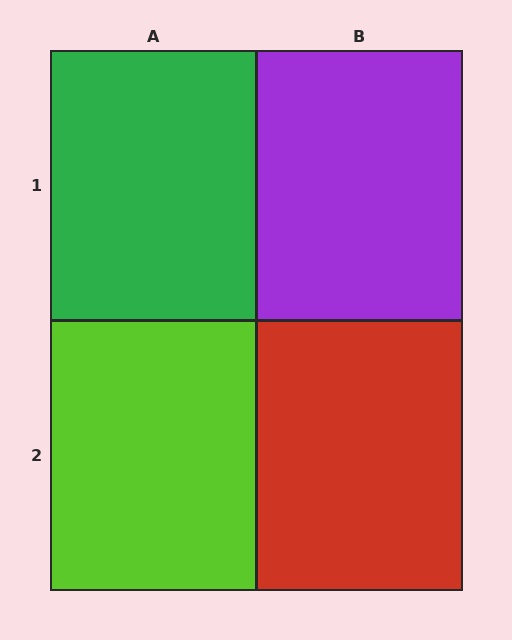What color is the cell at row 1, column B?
Purple.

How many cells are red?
1 cell is red.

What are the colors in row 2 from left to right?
Lime, red.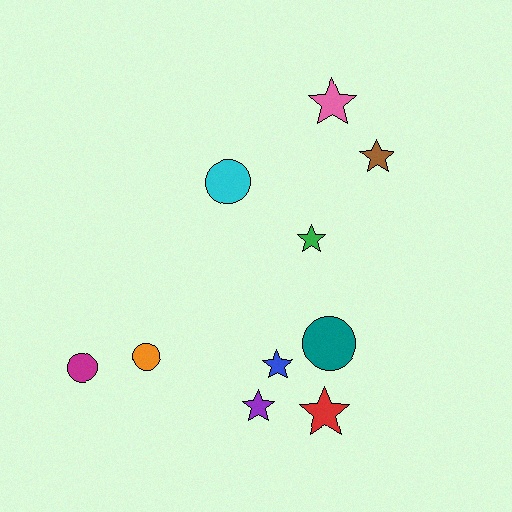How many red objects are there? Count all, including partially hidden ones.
There is 1 red object.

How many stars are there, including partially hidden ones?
There are 6 stars.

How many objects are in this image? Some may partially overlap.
There are 10 objects.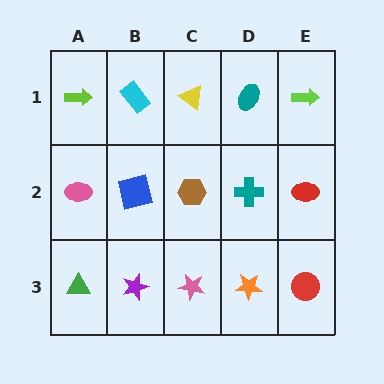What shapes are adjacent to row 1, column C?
A brown hexagon (row 2, column C), a cyan rectangle (row 1, column B), a teal ellipse (row 1, column D).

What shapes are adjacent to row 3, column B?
A blue square (row 2, column B), a green triangle (row 3, column A), a pink star (row 3, column C).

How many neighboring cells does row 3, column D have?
3.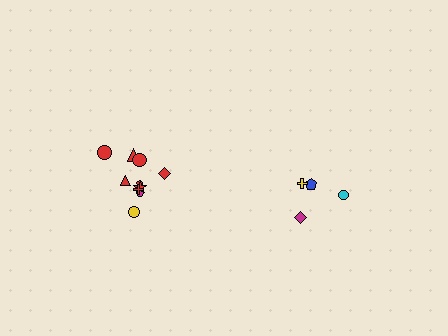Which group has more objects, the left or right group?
The left group.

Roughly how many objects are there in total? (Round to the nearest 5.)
Roughly 15 objects in total.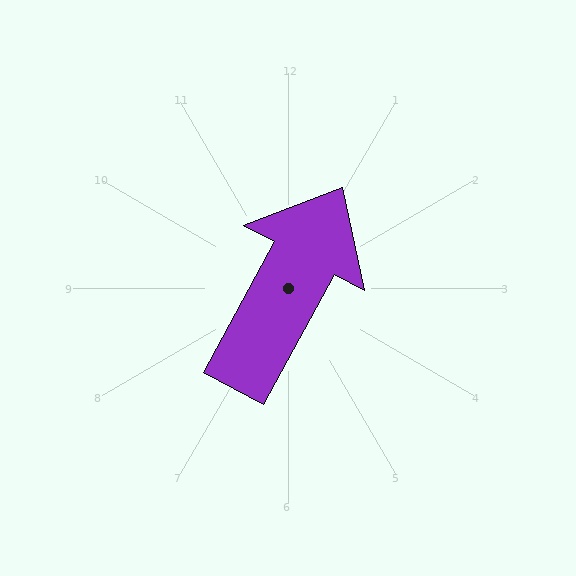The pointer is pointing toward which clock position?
Roughly 1 o'clock.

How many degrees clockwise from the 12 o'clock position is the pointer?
Approximately 28 degrees.